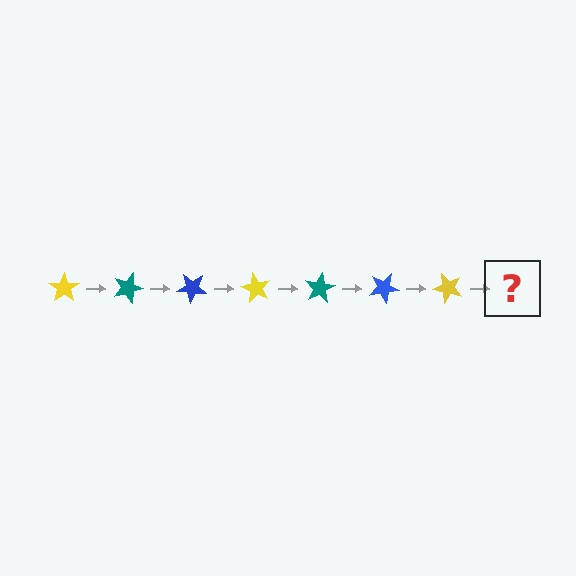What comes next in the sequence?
The next element should be a teal star, rotated 140 degrees from the start.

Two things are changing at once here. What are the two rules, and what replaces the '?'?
The two rules are that it rotates 20 degrees each step and the color cycles through yellow, teal, and blue. The '?' should be a teal star, rotated 140 degrees from the start.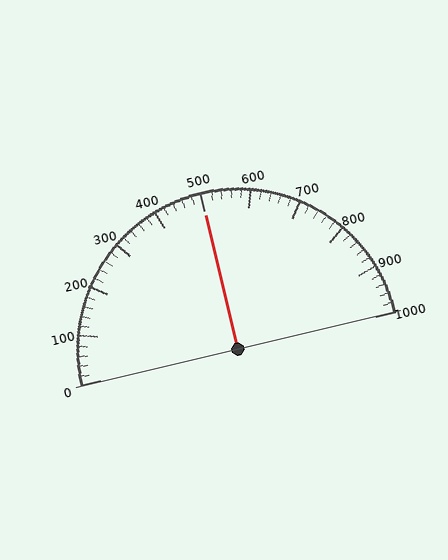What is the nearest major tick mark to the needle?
The nearest major tick mark is 500.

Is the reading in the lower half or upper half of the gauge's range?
The reading is in the upper half of the range (0 to 1000).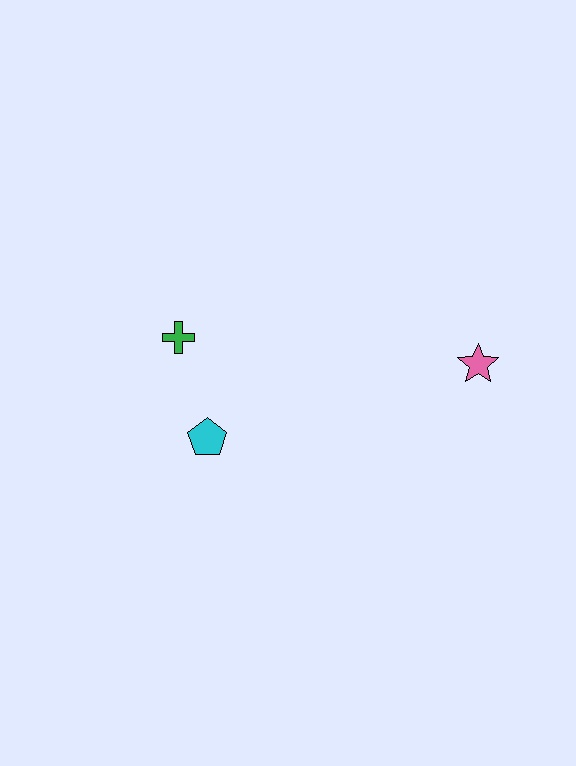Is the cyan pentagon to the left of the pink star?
Yes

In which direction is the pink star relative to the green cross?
The pink star is to the right of the green cross.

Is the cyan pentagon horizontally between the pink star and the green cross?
Yes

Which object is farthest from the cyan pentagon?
The pink star is farthest from the cyan pentagon.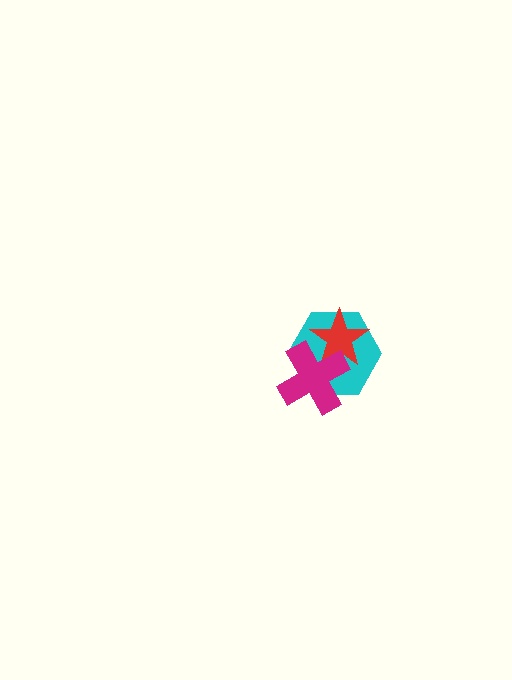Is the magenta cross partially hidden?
No, no other shape covers it.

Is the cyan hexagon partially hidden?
Yes, it is partially covered by another shape.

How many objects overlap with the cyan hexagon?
2 objects overlap with the cyan hexagon.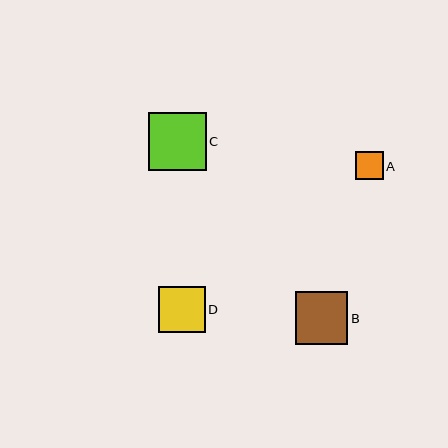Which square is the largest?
Square C is the largest with a size of approximately 58 pixels.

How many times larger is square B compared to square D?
Square B is approximately 1.1 times the size of square D.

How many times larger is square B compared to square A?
Square B is approximately 1.9 times the size of square A.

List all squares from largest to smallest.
From largest to smallest: C, B, D, A.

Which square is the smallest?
Square A is the smallest with a size of approximately 28 pixels.